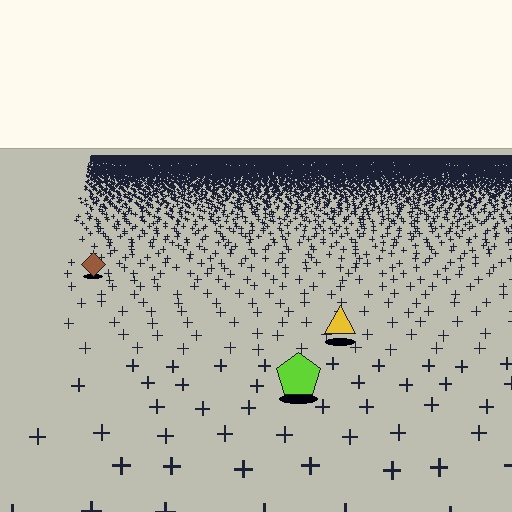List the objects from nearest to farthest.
From nearest to farthest: the lime pentagon, the yellow triangle, the brown diamond.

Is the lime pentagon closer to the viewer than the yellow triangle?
Yes. The lime pentagon is closer — you can tell from the texture gradient: the ground texture is coarser near it.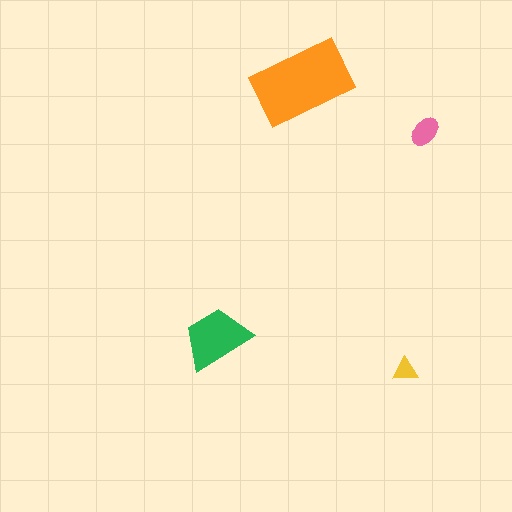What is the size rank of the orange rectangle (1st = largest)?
1st.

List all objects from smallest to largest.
The yellow triangle, the pink ellipse, the green trapezoid, the orange rectangle.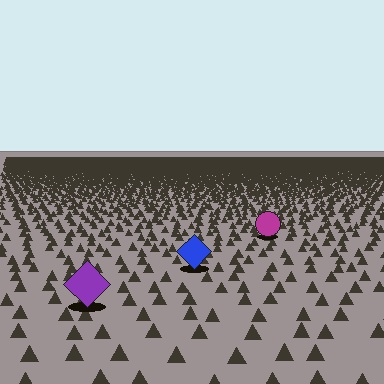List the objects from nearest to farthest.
From nearest to farthest: the purple diamond, the blue diamond, the magenta circle.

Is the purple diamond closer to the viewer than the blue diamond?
Yes. The purple diamond is closer — you can tell from the texture gradient: the ground texture is coarser near it.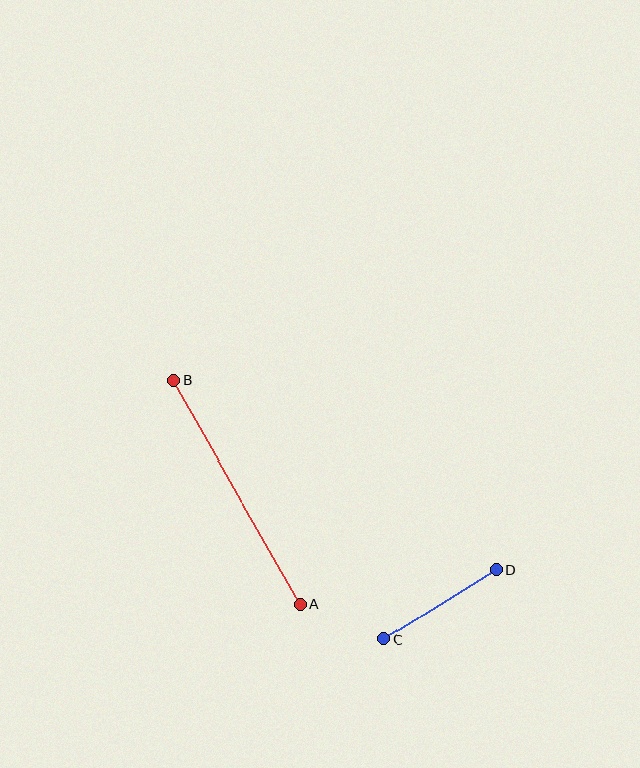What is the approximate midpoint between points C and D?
The midpoint is at approximately (440, 604) pixels.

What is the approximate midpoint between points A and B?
The midpoint is at approximately (237, 492) pixels.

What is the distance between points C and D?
The distance is approximately 131 pixels.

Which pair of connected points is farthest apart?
Points A and B are farthest apart.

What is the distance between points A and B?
The distance is approximately 257 pixels.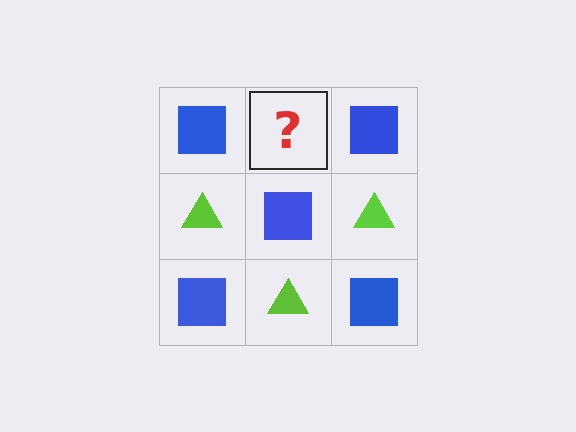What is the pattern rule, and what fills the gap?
The rule is that it alternates blue square and lime triangle in a checkerboard pattern. The gap should be filled with a lime triangle.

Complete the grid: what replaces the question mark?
The question mark should be replaced with a lime triangle.